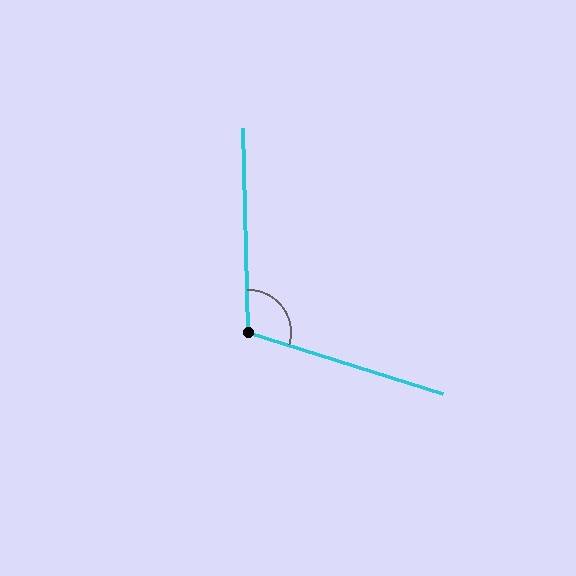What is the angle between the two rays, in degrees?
Approximately 109 degrees.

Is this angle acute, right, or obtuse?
It is obtuse.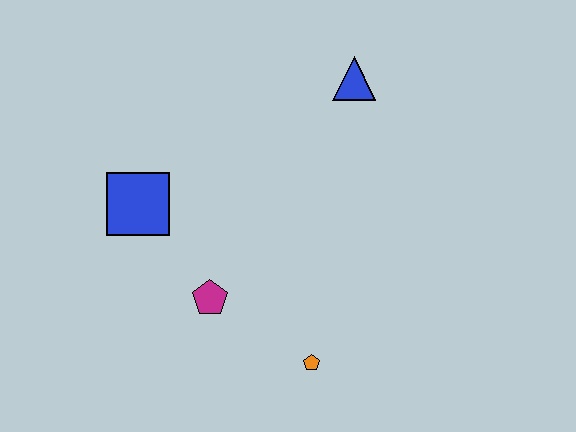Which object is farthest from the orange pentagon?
The blue triangle is farthest from the orange pentagon.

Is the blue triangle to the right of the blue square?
Yes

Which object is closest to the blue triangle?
The blue square is closest to the blue triangle.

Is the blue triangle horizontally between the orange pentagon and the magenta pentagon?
No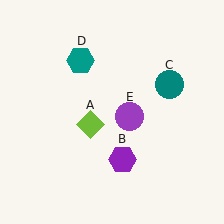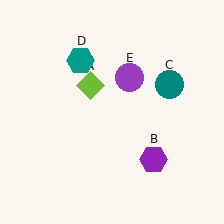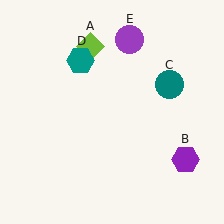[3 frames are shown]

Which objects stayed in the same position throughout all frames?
Teal circle (object C) and teal hexagon (object D) remained stationary.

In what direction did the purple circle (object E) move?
The purple circle (object E) moved up.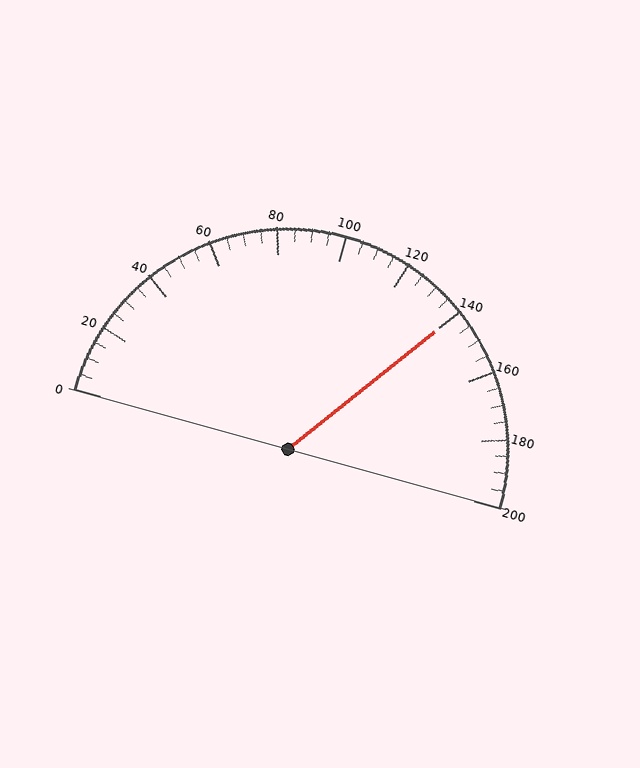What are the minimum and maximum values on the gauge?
The gauge ranges from 0 to 200.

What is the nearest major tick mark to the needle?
The nearest major tick mark is 140.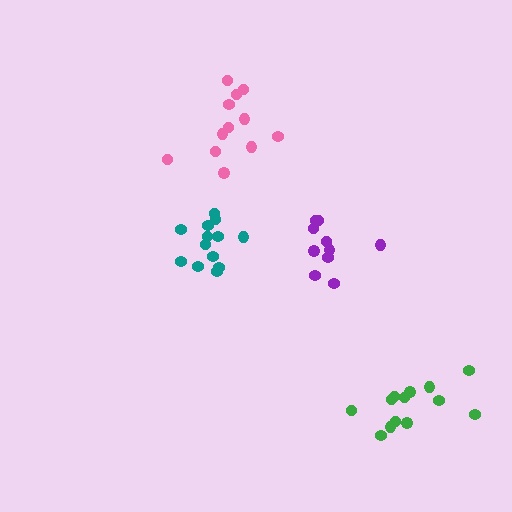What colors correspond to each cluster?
The clusters are colored: purple, green, pink, teal.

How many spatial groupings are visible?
There are 4 spatial groupings.